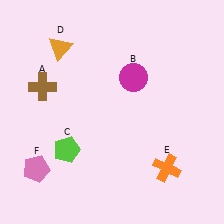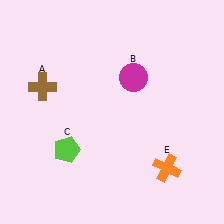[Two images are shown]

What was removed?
The pink pentagon (F), the orange triangle (D) were removed in Image 2.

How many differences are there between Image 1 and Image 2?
There are 2 differences between the two images.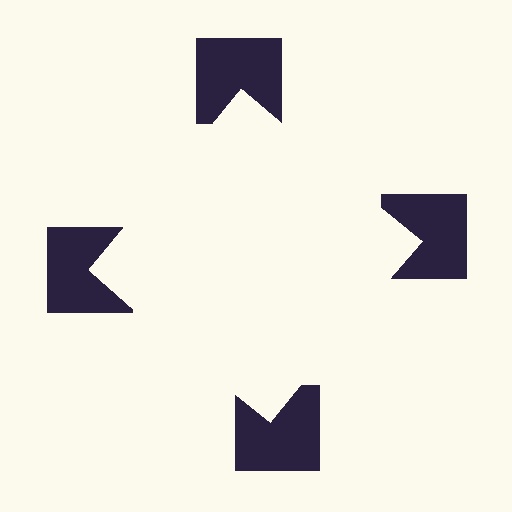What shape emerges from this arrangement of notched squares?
An illusory square — its edges are inferred from the aligned wedge cuts in the notched squares, not physically drawn.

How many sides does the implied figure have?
4 sides.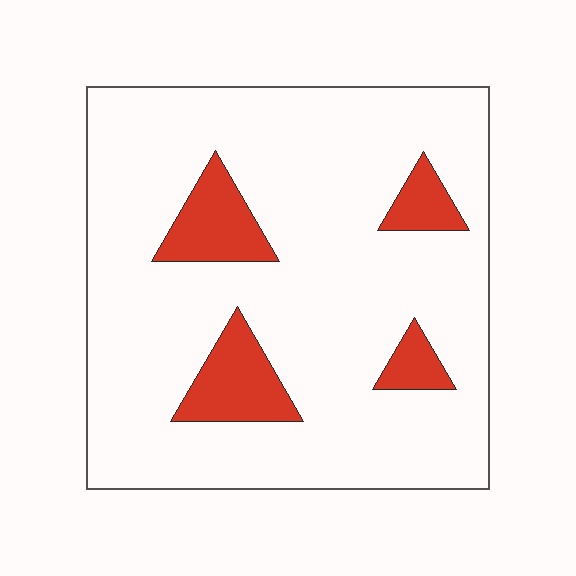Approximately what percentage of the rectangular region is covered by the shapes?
Approximately 15%.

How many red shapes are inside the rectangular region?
4.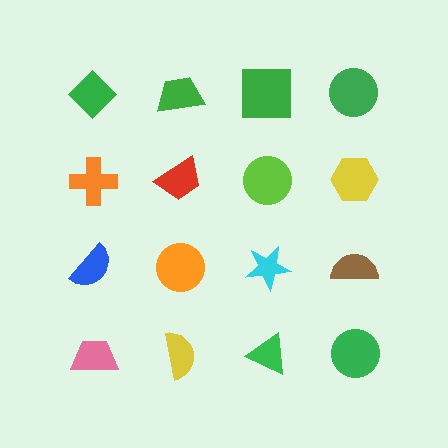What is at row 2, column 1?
An orange cross.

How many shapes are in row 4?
4 shapes.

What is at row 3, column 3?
A cyan star.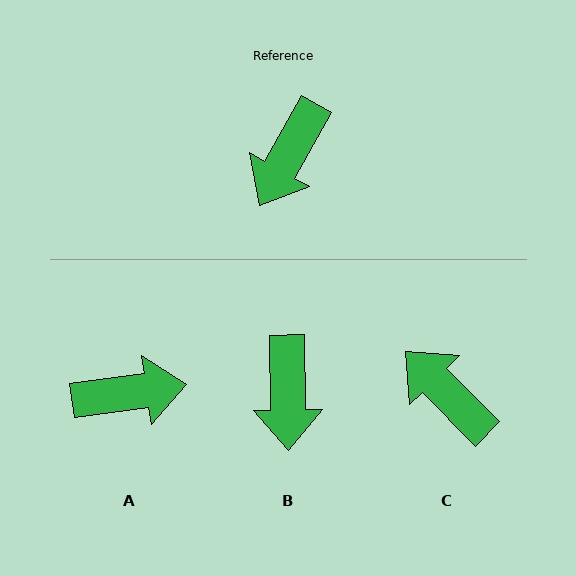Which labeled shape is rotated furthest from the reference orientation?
A, about 127 degrees away.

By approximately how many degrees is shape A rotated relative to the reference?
Approximately 127 degrees counter-clockwise.